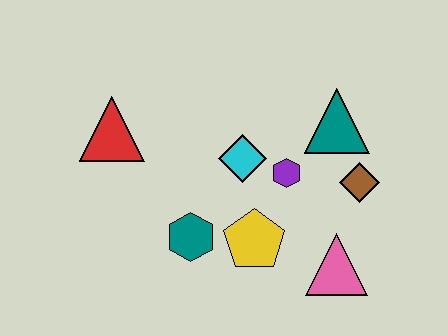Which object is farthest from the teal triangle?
The red triangle is farthest from the teal triangle.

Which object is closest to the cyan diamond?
The purple hexagon is closest to the cyan diamond.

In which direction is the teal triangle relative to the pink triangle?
The teal triangle is above the pink triangle.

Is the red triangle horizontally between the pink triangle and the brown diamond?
No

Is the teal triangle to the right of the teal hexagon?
Yes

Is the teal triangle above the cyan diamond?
Yes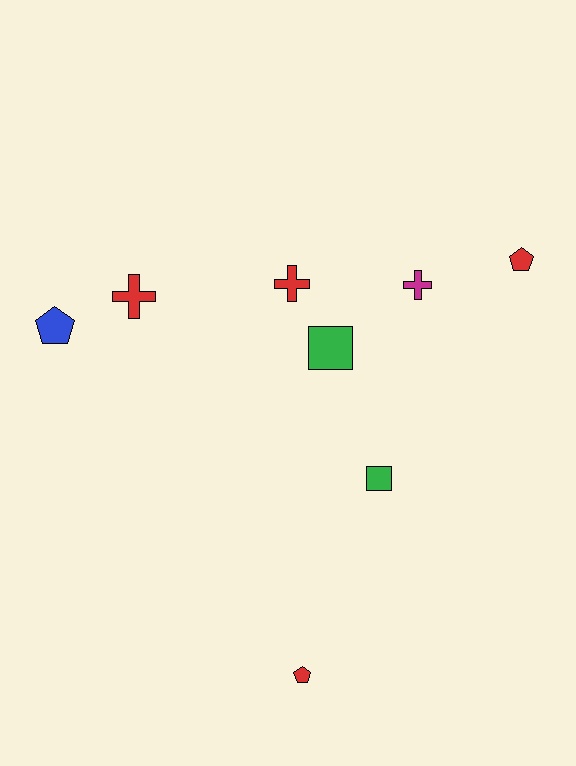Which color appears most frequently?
Red, with 4 objects.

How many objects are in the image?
There are 8 objects.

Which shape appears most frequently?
Pentagon, with 3 objects.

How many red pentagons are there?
There are 2 red pentagons.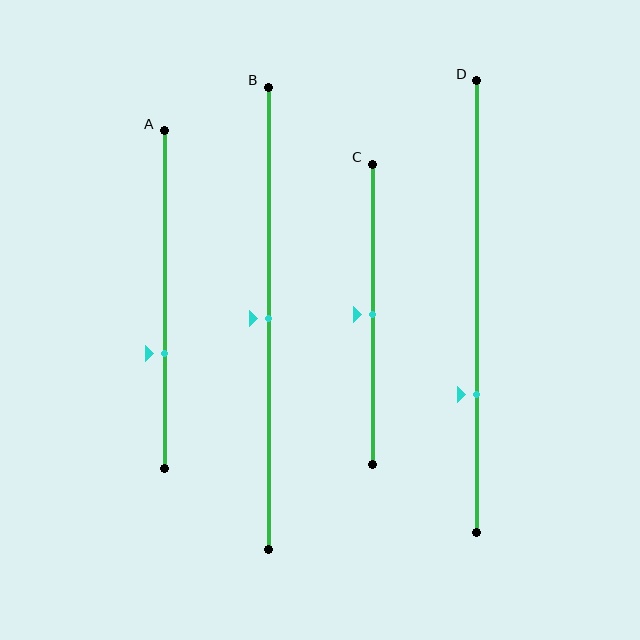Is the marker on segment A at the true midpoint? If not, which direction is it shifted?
No, the marker on segment A is shifted downward by about 16% of the segment length.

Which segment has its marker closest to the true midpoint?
Segment B has its marker closest to the true midpoint.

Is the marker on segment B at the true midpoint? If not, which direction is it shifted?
Yes, the marker on segment B is at the true midpoint.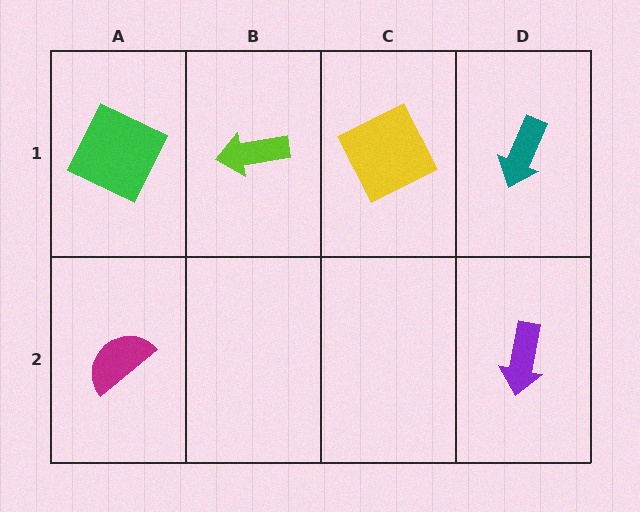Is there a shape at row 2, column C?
No, that cell is empty.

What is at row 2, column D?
A purple arrow.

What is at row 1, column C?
A yellow square.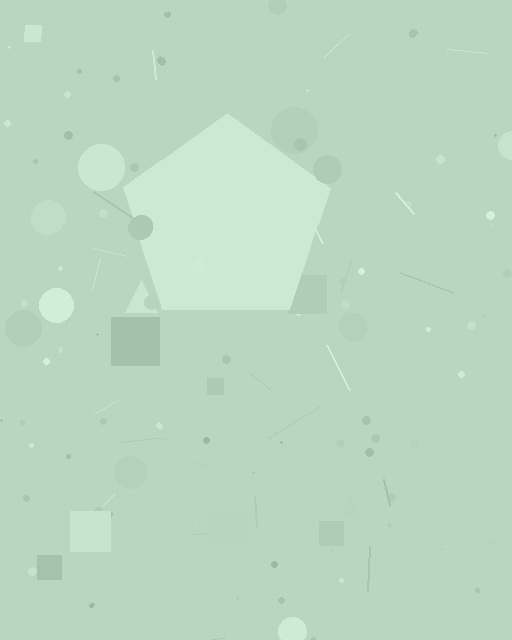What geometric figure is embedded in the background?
A pentagon is embedded in the background.